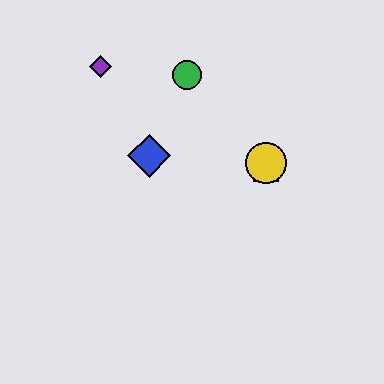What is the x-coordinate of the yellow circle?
The yellow circle is at x≈266.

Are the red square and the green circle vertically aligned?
No, the red square is at x≈266 and the green circle is at x≈187.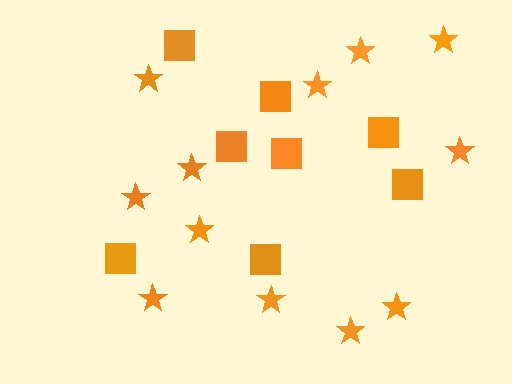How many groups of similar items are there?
There are 2 groups: one group of stars (12) and one group of squares (8).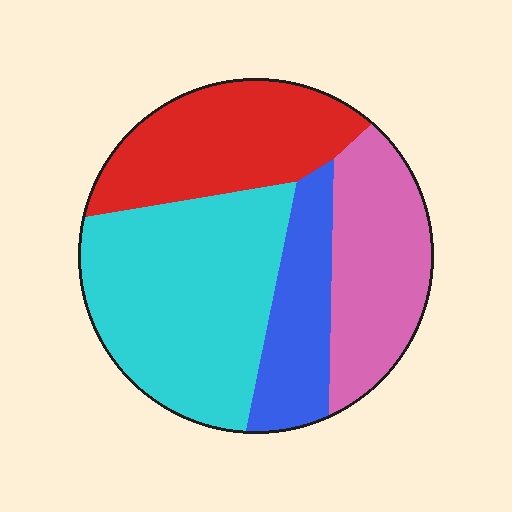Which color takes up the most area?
Cyan, at roughly 40%.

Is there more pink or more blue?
Pink.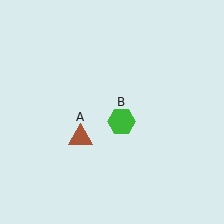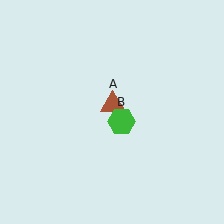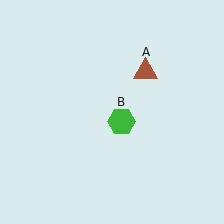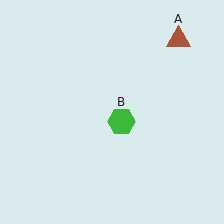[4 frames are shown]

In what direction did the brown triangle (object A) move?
The brown triangle (object A) moved up and to the right.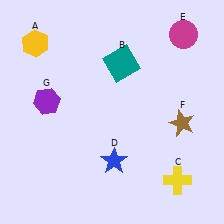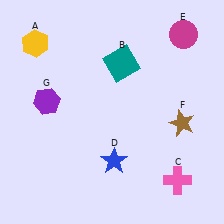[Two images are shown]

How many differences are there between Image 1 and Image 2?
There is 1 difference between the two images.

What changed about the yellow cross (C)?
In Image 1, C is yellow. In Image 2, it changed to pink.